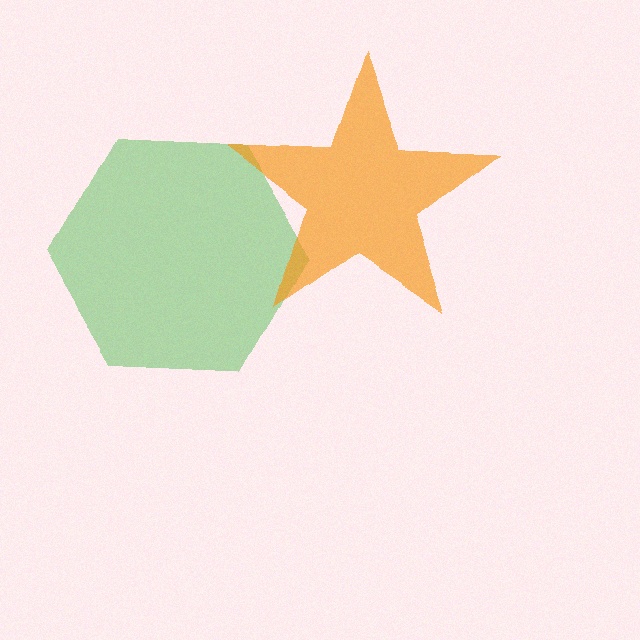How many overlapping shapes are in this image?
There are 2 overlapping shapes in the image.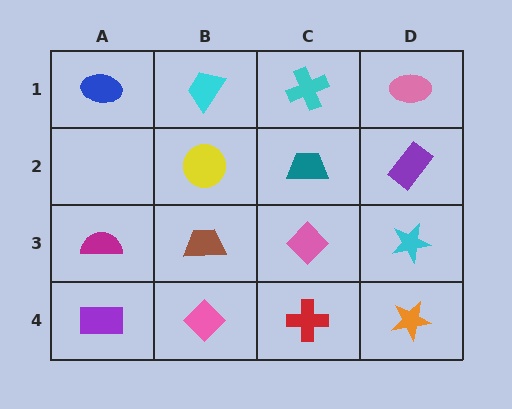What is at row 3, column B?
A brown trapezoid.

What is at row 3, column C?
A pink diamond.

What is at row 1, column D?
A pink ellipse.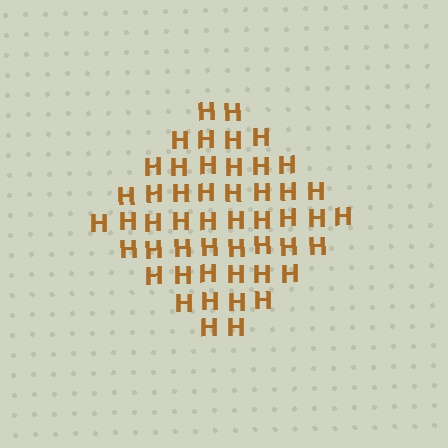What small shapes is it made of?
It is made of small letter H's.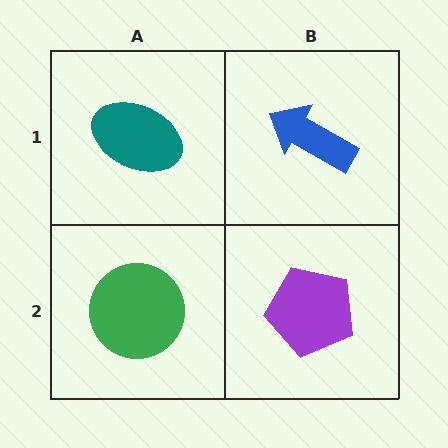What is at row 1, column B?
A blue arrow.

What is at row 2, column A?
A green circle.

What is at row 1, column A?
A teal ellipse.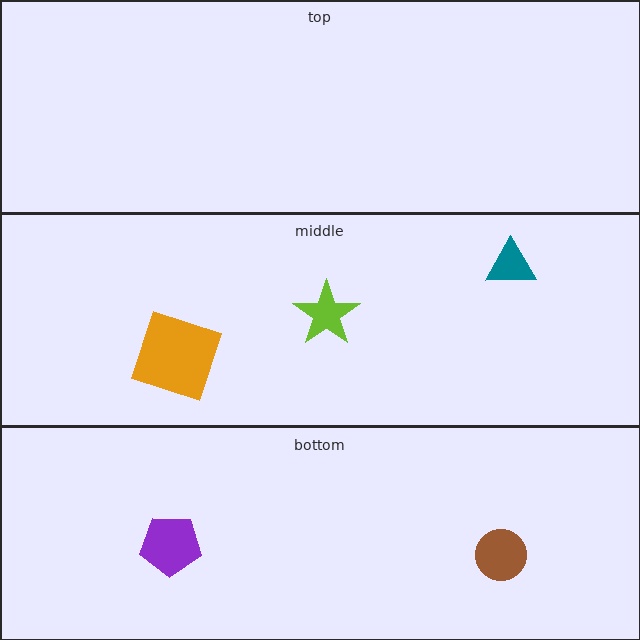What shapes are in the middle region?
The orange square, the teal triangle, the lime star.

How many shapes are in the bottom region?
2.